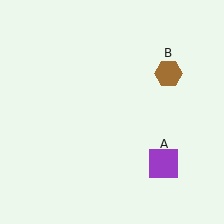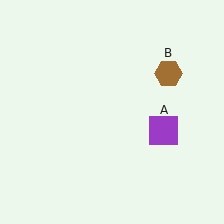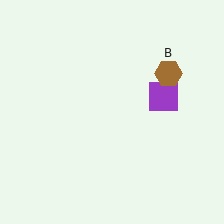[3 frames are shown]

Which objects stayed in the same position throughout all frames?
Brown hexagon (object B) remained stationary.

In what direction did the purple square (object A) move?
The purple square (object A) moved up.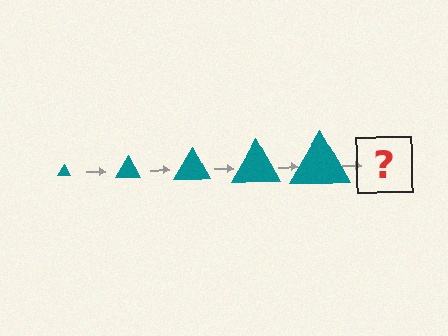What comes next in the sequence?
The next element should be a teal triangle, larger than the previous one.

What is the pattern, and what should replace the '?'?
The pattern is that the triangle gets progressively larger each step. The '?' should be a teal triangle, larger than the previous one.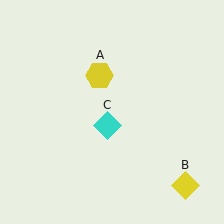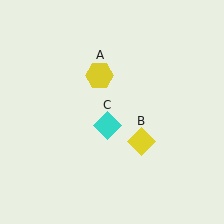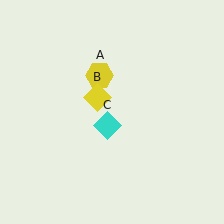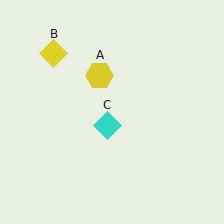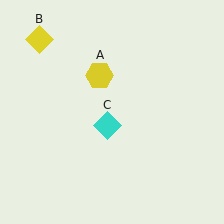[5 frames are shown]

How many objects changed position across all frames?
1 object changed position: yellow diamond (object B).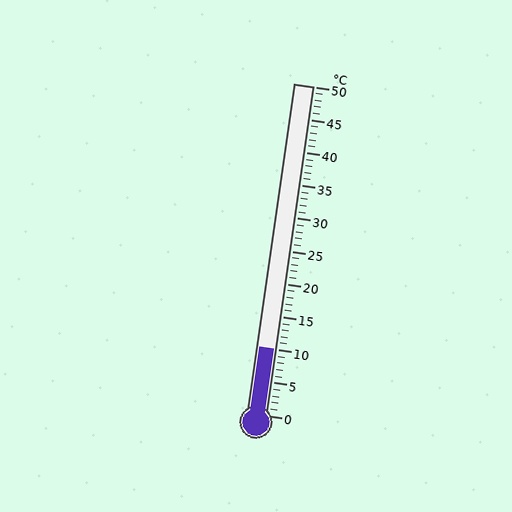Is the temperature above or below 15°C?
The temperature is below 15°C.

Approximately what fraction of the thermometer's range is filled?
The thermometer is filled to approximately 20% of its range.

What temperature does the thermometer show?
The thermometer shows approximately 10°C.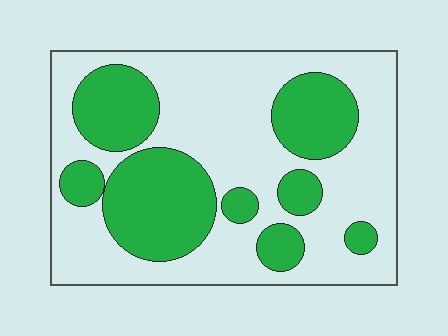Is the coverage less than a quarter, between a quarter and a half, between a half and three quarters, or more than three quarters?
Between a quarter and a half.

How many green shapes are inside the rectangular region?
8.